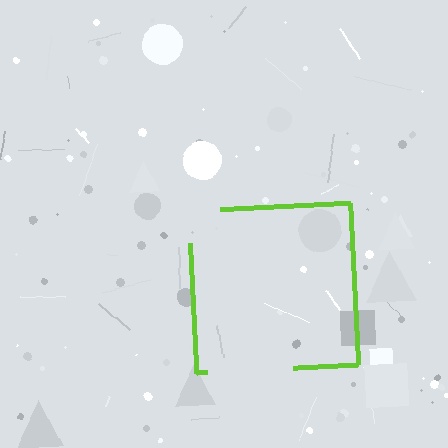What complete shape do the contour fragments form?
The contour fragments form a square.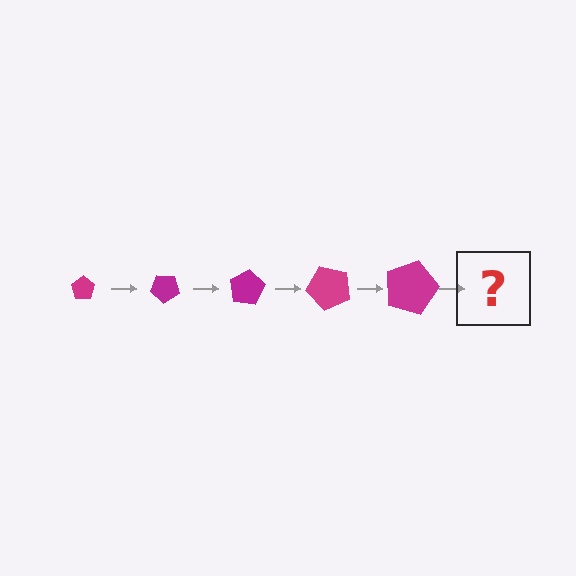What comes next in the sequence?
The next element should be a pentagon, larger than the previous one and rotated 200 degrees from the start.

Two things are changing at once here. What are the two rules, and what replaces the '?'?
The two rules are that the pentagon grows larger each step and it rotates 40 degrees each step. The '?' should be a pentagon, larger than the previous one and rotated 200 degrees from the start.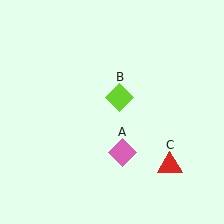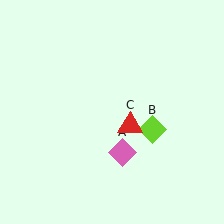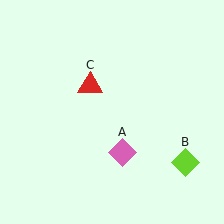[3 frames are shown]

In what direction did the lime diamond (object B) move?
The lime diamond (object B) moved down and to the right.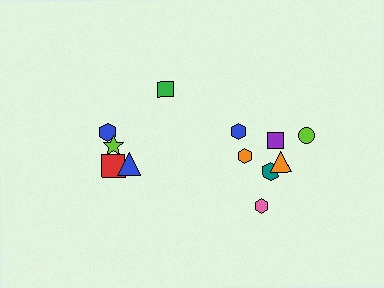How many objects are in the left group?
There are 5 objects.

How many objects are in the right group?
There are 7 objects.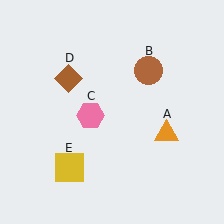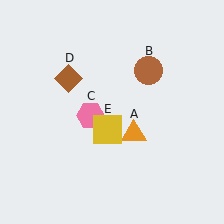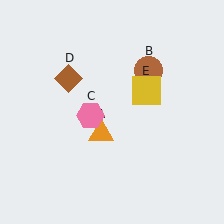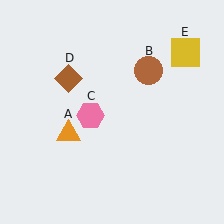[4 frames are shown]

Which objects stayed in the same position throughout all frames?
Brown circle (object B) and pink hexagon (object C) and brown diamond (object D) remained stationary.